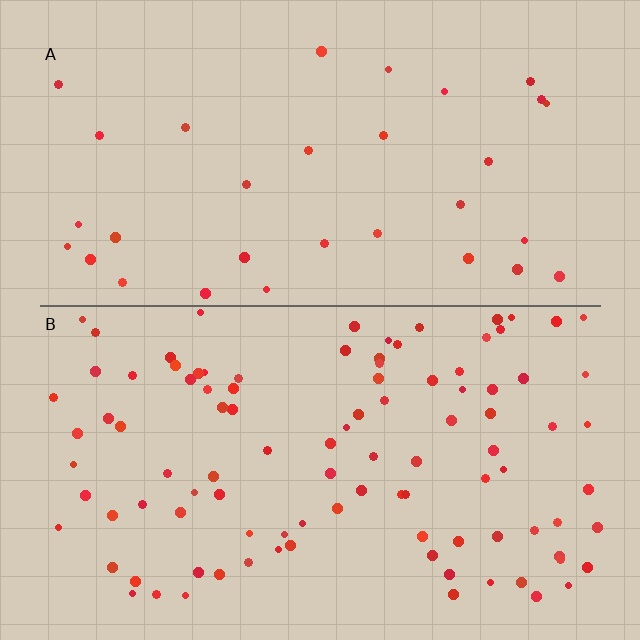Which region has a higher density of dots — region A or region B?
B (the bottom).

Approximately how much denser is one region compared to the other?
Approximately 3.1× — region B over region A.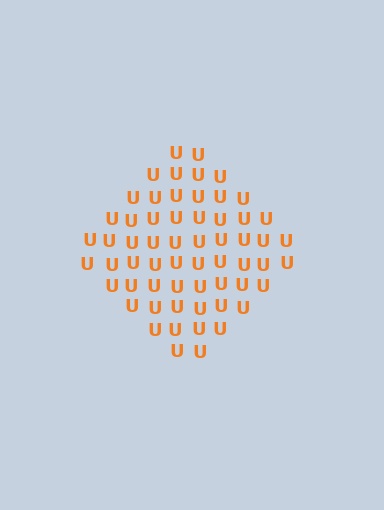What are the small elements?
The small elements are letter U's.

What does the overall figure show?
The overall figure shows a diamond.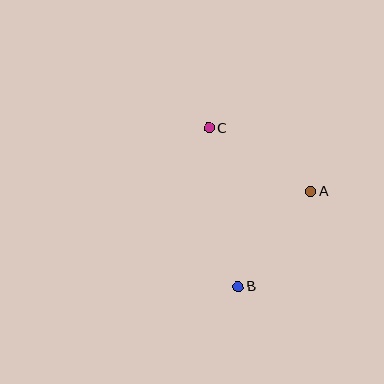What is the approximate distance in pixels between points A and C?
The distance between A and C is approximately 120 pixels.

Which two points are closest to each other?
Points A and B are closest to each other.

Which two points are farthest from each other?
Points B and C are farthest from each other.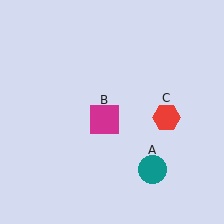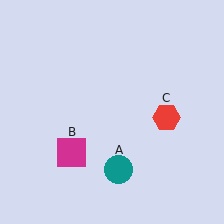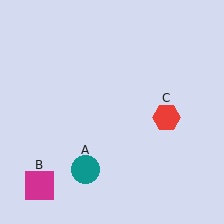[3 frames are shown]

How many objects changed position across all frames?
2 objects changed position: teal circle (object A), magenta square (object B).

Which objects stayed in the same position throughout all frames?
Red hexagon (object C) remained stationary.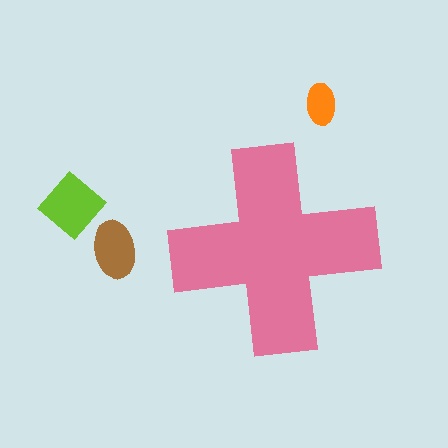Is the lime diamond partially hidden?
No, the lime diamond is fully visible.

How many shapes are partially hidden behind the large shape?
0 shapes are partially hidden.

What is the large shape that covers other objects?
A pink cross.